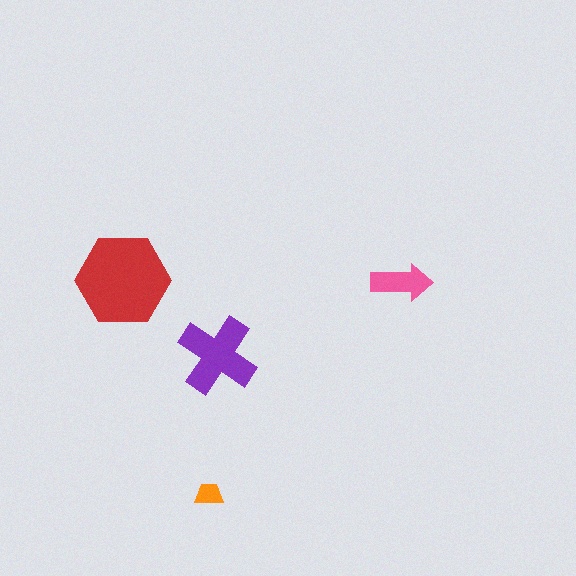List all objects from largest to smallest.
The red hexagon, the purple cross, the pink arrow, the orange trapezoid.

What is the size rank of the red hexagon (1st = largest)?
1st.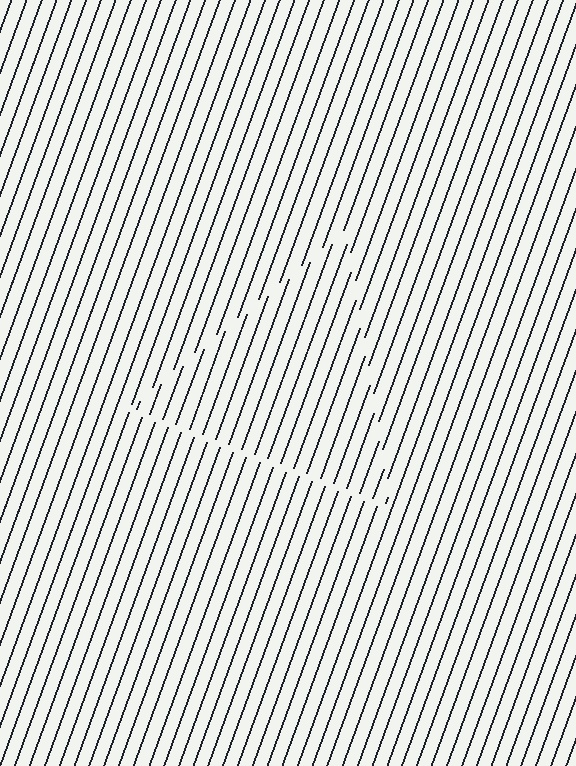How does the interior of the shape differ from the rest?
The interior of the shape contains the same grating, shifted by half a period — the contour is defined by the phase discontinuity where line-ends from the inner and outer gratings abut.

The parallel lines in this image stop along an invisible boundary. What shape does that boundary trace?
An illusory triangle. The interior of the shape contains the same grating, shifted by half a period — the contour is defined by the phase discontinuity where line-ends from the inner and outer gratings abut.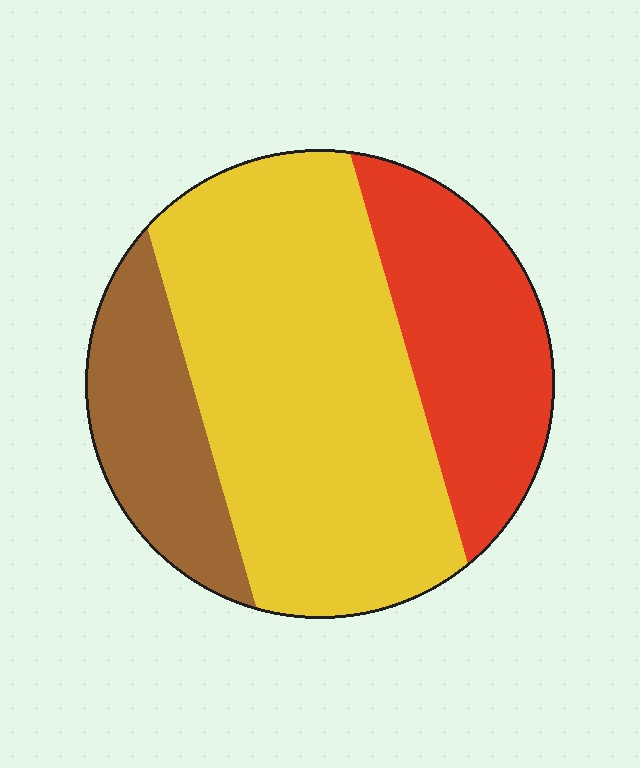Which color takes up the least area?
Brown, at roughly 20%.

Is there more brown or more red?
Red.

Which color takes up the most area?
Yellow, at roughly 55%.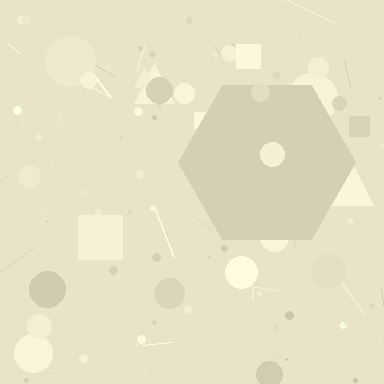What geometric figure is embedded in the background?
A hexagon is embedded in the background.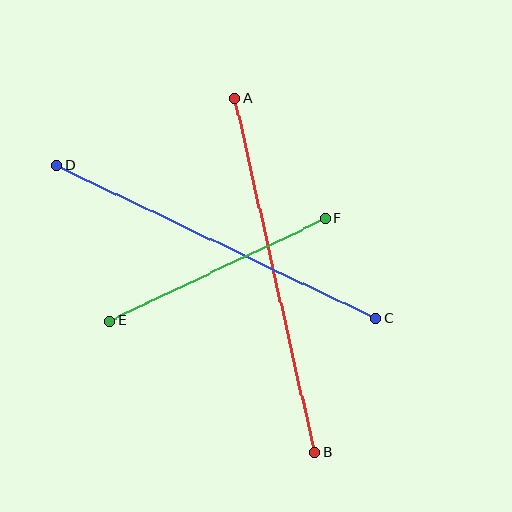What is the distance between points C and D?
The distance is approximately 353 pixels.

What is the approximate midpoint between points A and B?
The midpoint is at approximately (275, 276) pixels.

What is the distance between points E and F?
The distance is approximately 238 pixels.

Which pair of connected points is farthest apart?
Points A and B are farthest apart.